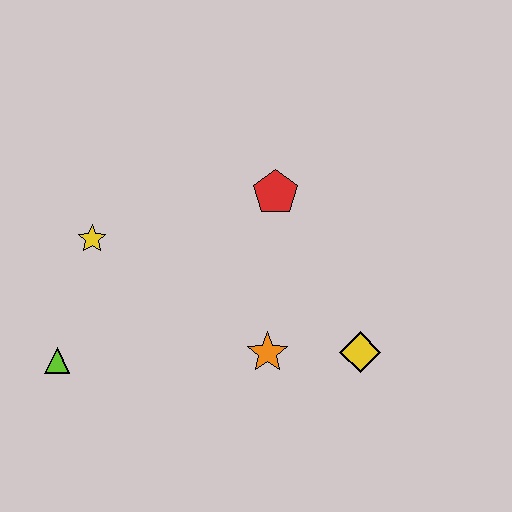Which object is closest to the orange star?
The yellow diamond is closest to the orange star.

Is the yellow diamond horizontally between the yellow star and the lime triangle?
No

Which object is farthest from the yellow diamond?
The lime triangle is farthest from the yellow diamond.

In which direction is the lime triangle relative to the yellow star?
The lime triangle is below the yellow star.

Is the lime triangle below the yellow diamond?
Yes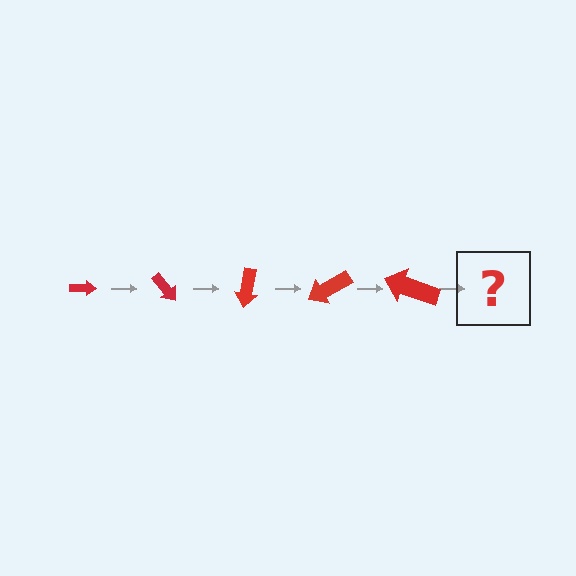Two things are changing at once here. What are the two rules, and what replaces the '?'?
The two rules are that the arrow grows larger each step and it rotates 50 degrees each step. The '?' should be an arrow, larger than the previous one and rotated 250 degrees from the start.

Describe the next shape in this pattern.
It should be an arrow, larger than the previous one and rotated 250 degrees from the start.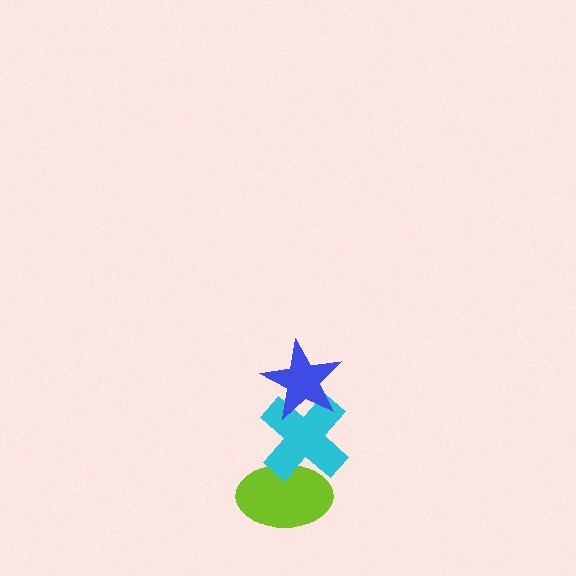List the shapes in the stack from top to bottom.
From top to bottom: the blue star, the cyan cross, the lime ellipse.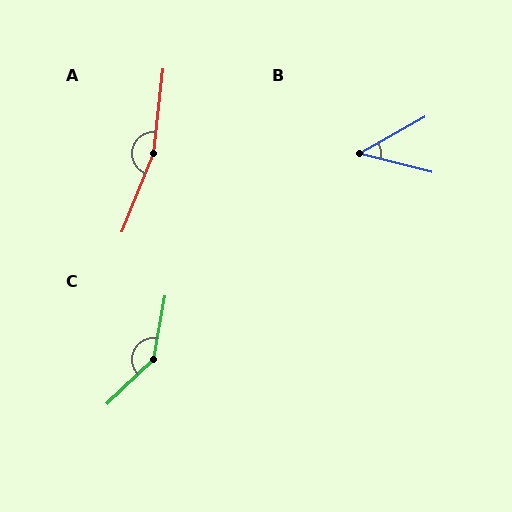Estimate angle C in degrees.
Approximately 144 degrees.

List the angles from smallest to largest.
B (44°), C (144°), A (165°).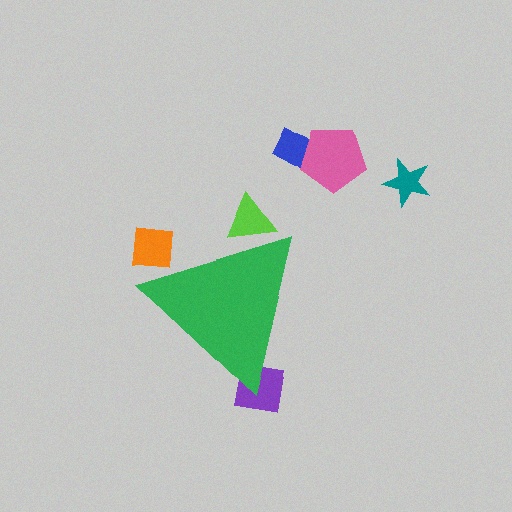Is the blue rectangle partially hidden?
No, the blue rectangle is fully visible.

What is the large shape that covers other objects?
A green triangle.